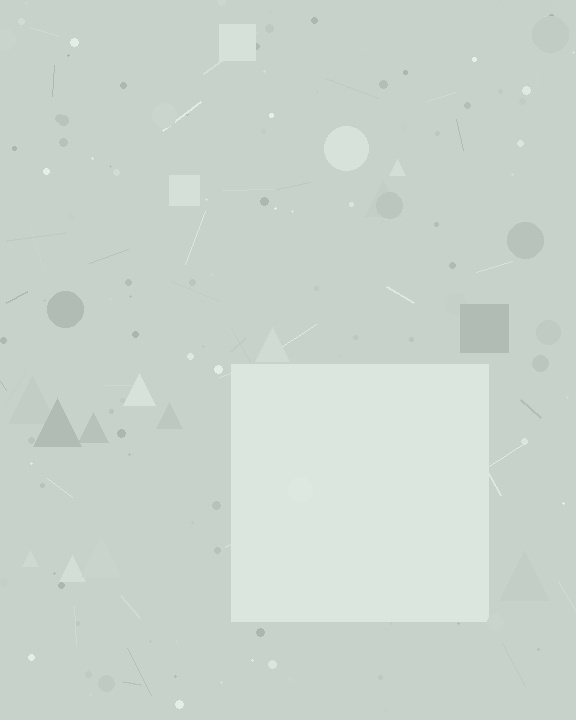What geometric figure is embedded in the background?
A square is embedded in the background.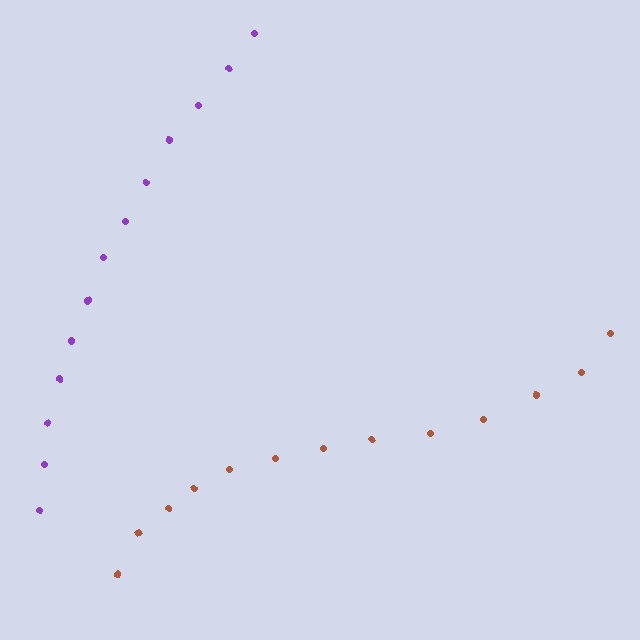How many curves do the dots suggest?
There are 2 distinct paths.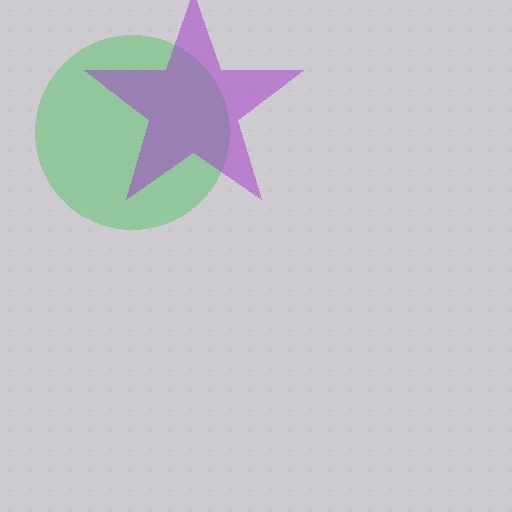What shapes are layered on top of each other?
The layered shapes are: a green circle, a purple star.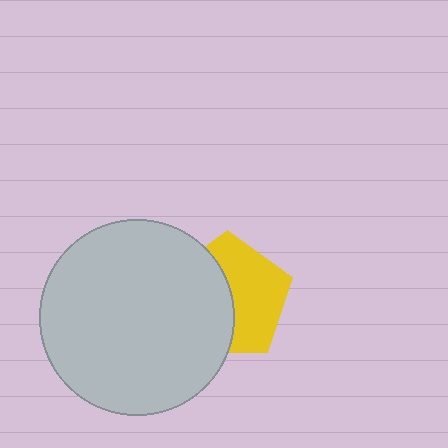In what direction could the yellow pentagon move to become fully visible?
The yellow pentagon could move right. That would shift it out from behind the light gray circle entirely.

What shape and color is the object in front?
The object in front is a light gray circle.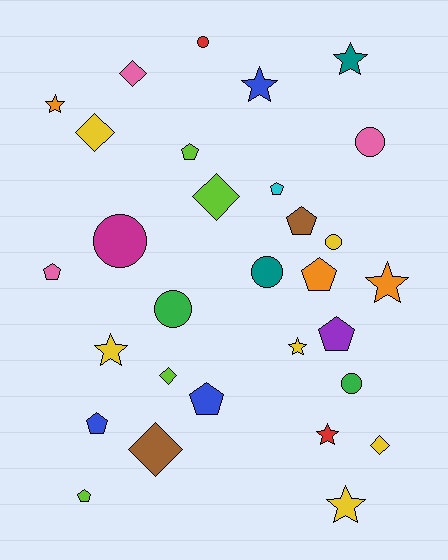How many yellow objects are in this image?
There are 6 yellow objects.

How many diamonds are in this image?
There are 6 diamonds.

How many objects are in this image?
There are 30 objects.